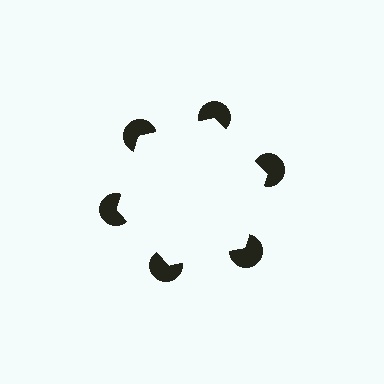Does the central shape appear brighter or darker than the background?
It typically appears slightly brighter than the background, even though no actual brightness change is drawn.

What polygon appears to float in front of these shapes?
An illusory hexagon — its edges are inferred from the aligned wedge cuts in the pac-man discs, not physically drawn.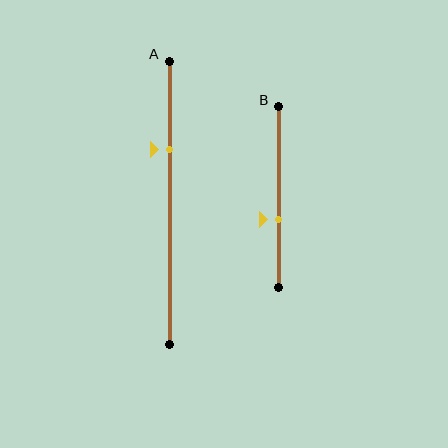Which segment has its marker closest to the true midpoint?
Segment B has its marker closest to the true midpoint.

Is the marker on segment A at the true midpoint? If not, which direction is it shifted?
No, the marker on segment A is shifted upward by about 19% of the segment length.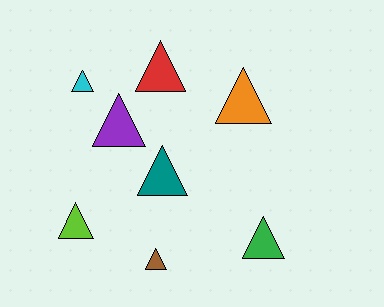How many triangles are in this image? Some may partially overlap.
There are 8 triangles.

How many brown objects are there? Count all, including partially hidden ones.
There is 1 brown object.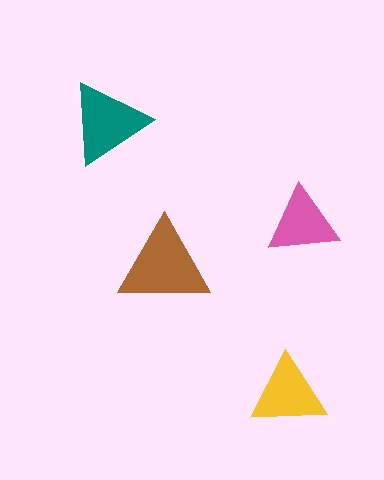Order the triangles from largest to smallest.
the brown one, the teal one, the yellow one, the pink one.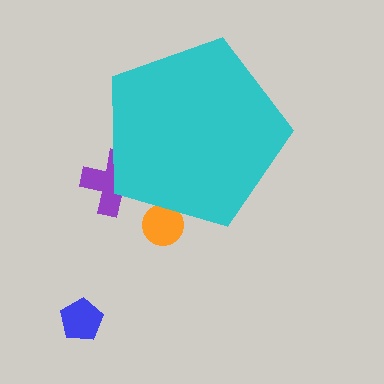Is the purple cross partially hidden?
Yes, the purple cross is partially hidden behind the cyan pentagon.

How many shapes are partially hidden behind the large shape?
2 shapes are partially hidden.